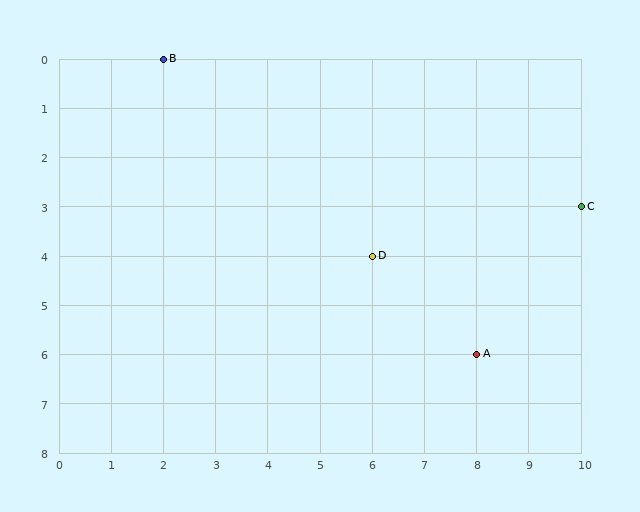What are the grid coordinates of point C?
Point C is at grid coordinates (10, 3).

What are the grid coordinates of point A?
Point A is at grid coordinates (8, 6).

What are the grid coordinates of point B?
Point B is at grid coordinates (2, 0).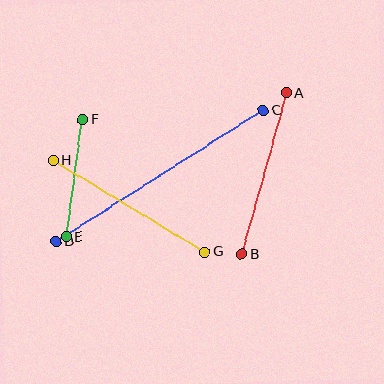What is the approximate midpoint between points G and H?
The midpoint is at approximately (129, 206) pixels.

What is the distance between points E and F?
The distance is approximately 118 pixels.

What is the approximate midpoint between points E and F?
The midpoint is at approximately (75, 178) pixels.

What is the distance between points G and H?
The distance is approximately 177 pixels.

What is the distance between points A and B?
The distance is approximately 167 pixels.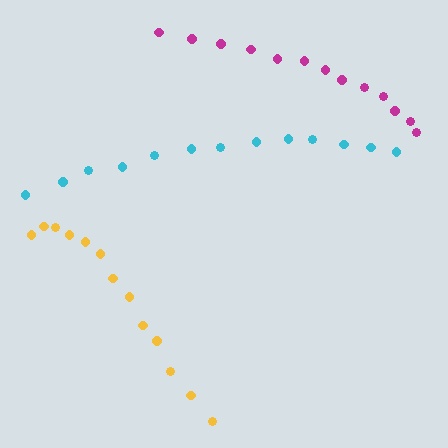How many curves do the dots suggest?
There are 3 distinct paths.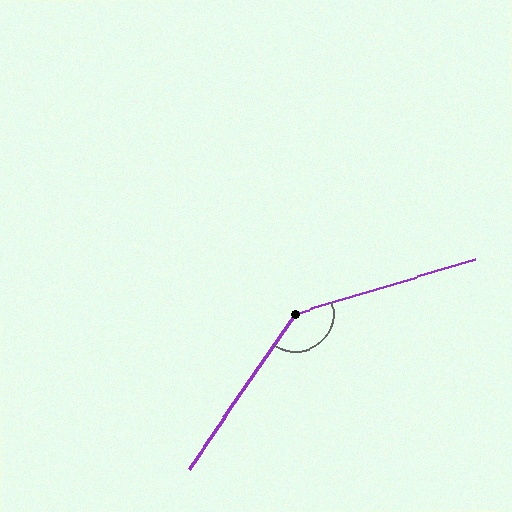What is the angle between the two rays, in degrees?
Approximately 141 degrees.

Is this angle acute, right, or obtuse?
It is obtuse.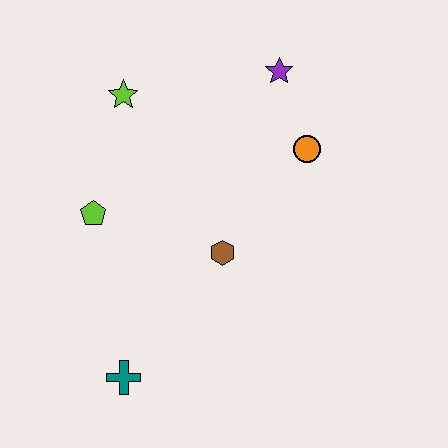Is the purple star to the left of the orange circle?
Yes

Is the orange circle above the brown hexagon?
Yes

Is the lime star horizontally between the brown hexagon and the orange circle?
No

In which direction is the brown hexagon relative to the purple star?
The brown hexagon is below the purple star.